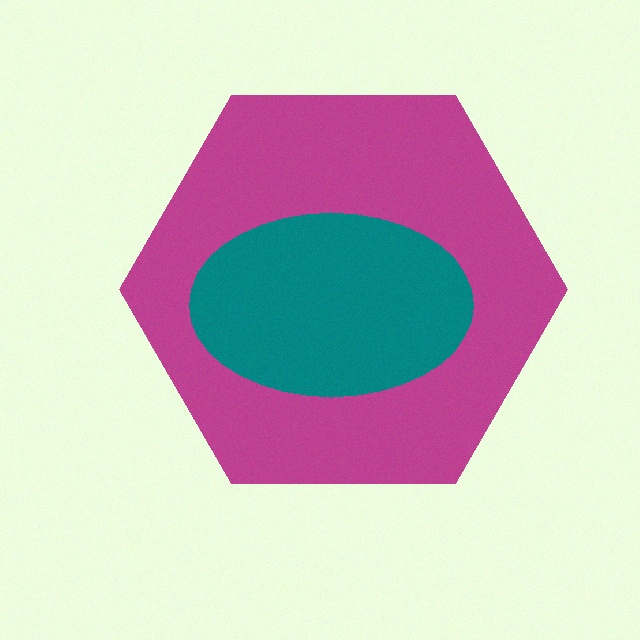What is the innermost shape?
The teal ellipse.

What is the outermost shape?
The magenta hexagon.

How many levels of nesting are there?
2.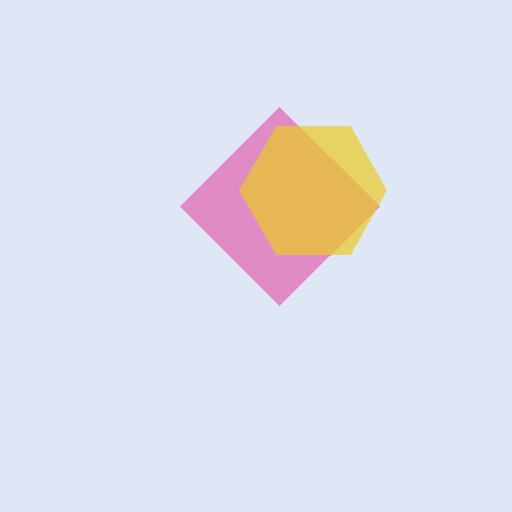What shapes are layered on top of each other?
The layered shapes are: a pink diamond, a yellow hexagon.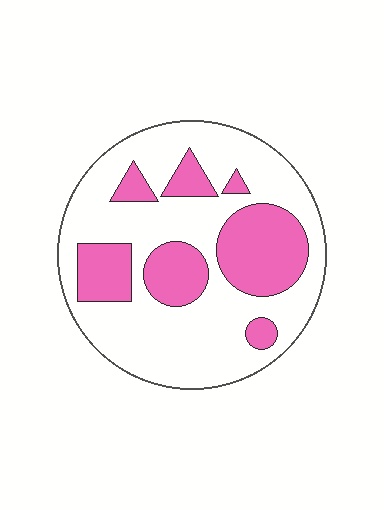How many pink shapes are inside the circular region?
7.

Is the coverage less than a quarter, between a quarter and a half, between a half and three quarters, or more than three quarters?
Between a quarter and a half.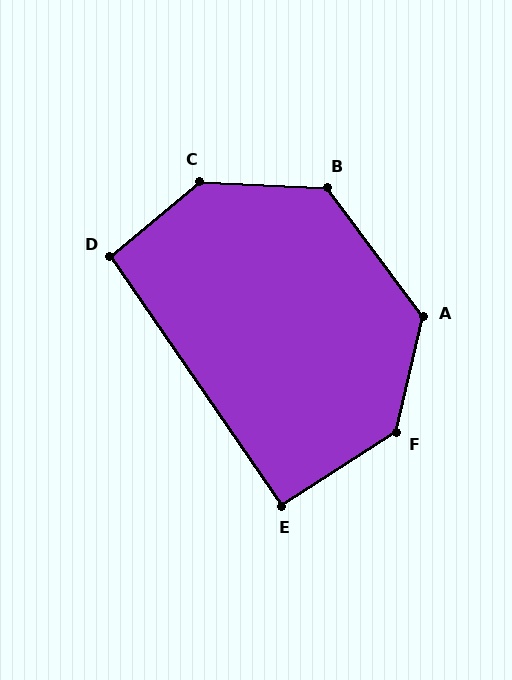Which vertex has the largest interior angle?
C, at approximately 137 degrees.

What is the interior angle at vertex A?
Approximately 131 degrees (obtuse).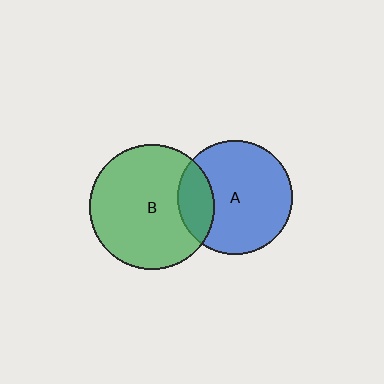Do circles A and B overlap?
Yes.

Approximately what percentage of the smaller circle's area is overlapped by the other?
Approximately 20%.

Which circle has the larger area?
Circle B (green).